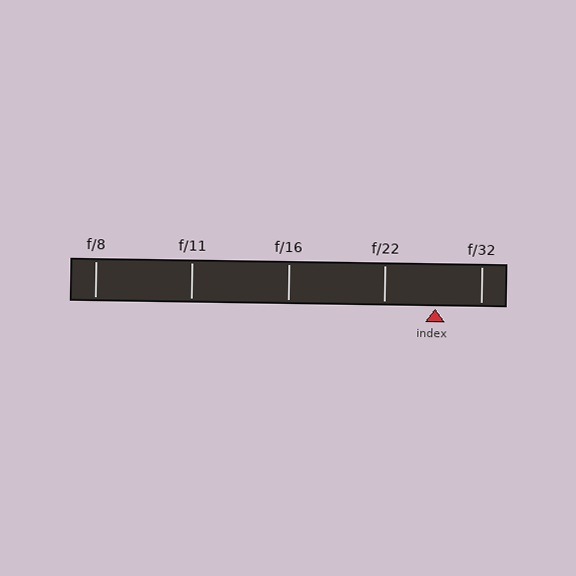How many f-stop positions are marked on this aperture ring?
There are 5 f-stop positions marked.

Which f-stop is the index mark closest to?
The index mark is closest to f/32.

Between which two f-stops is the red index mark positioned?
The index mark is between f/22 and f/32.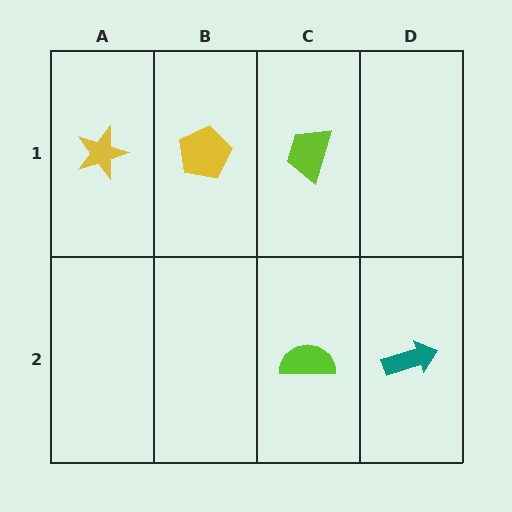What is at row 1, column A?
A yellow star.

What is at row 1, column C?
A lime trapezoid.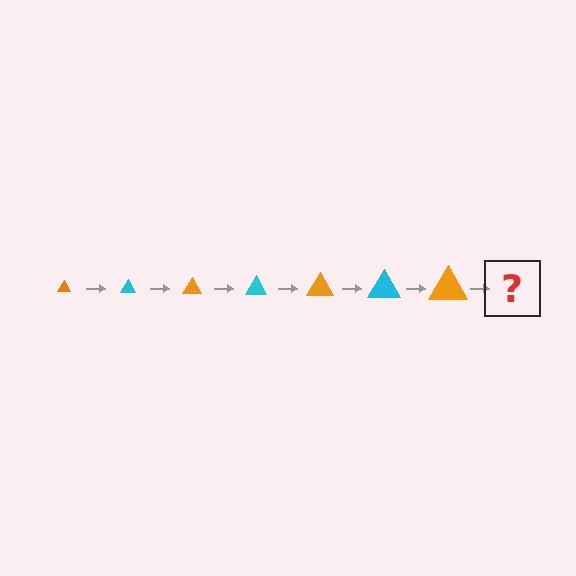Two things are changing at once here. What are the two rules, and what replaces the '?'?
The two rules are that the triangle grows larger each step and the color cycles through orange and cyan. The '?' should be a cyan triangle, larger than the previous one.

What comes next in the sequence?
The next element should be a cyan triangle, larger than the previous one.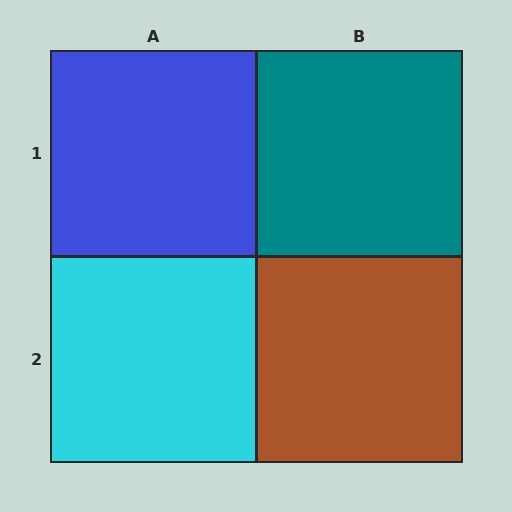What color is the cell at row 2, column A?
Cyan.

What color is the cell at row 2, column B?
Brown.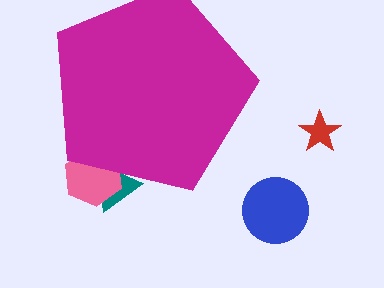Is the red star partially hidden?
No, the red star is fully visible.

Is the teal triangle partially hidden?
Yes, the teal triangle is partially hidden behind the magenta pentagon.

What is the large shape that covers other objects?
A magenta pentagon.